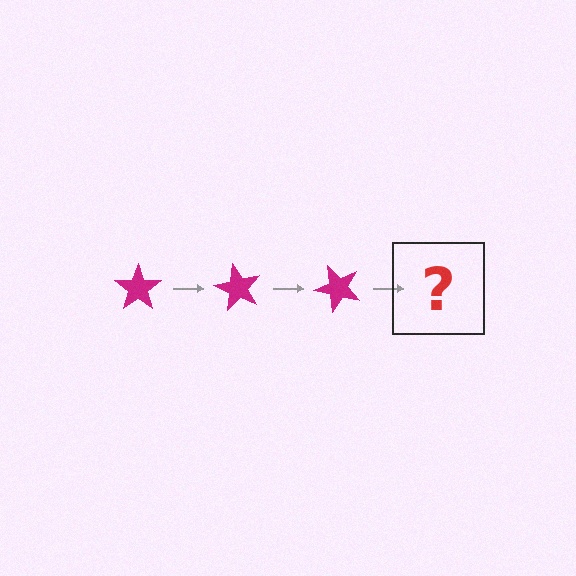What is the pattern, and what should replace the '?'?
The pattern is that the star rotates 60 degrees each step. The '?' should be a magenta star rotated 180 degrees.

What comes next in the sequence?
The next element should be a magenta star rotated 180 degrees.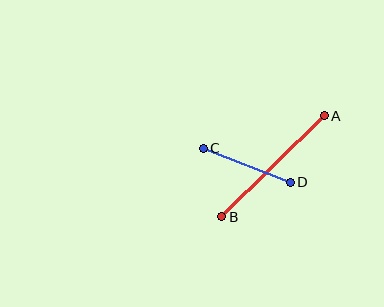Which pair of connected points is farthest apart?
Points A and B are farthest apart.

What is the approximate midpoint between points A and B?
The midpoint is at approximately (273, 166) pixels.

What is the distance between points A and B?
The distance is approximately 144 pixels.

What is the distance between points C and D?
The distance is approximately 93 pixels.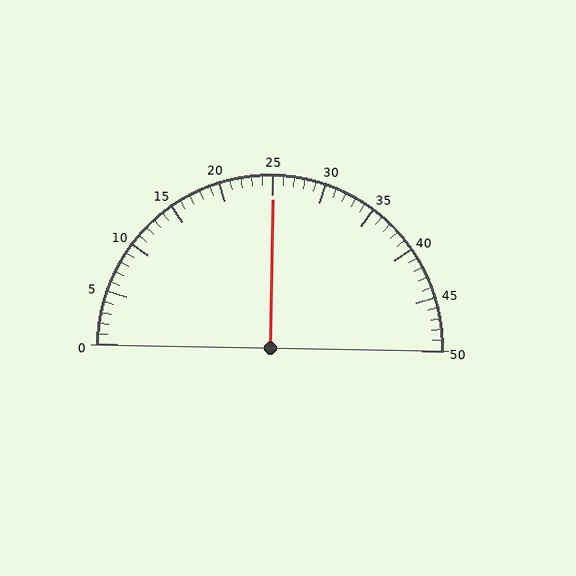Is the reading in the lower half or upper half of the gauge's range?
The reading is in the upper half of the range (0 to 50).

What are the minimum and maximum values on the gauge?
The gauge ranges from 0 to 50.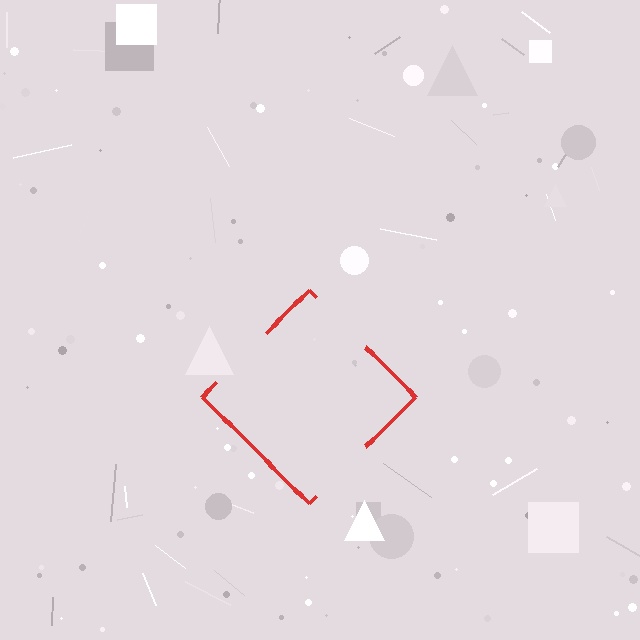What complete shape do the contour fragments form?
The contour fragments form a diamond.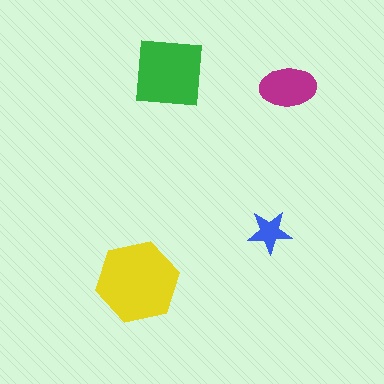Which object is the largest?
The yellow hexagon.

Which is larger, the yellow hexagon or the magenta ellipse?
The yellow hexagon.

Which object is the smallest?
The blue star.